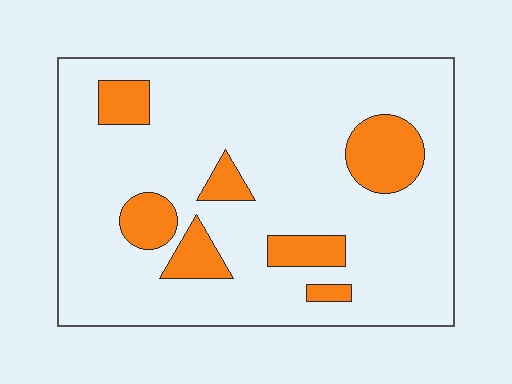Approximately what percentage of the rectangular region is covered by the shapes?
Approximately 15%.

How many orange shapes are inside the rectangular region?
7.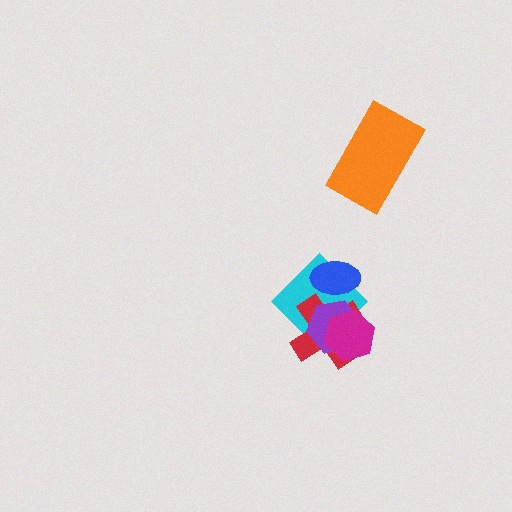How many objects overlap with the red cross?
4 objects overlap with the red cross.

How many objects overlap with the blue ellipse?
2 objects overlap with the blue ellipse.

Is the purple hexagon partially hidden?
Yes, it is partially covered by another shape.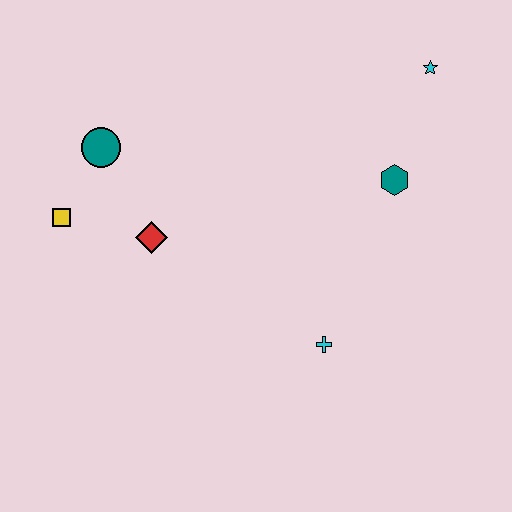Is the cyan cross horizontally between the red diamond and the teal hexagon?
Yes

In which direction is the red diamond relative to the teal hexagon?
The red diamond is to the left of the teal hexagon.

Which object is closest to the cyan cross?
The teal hexagon is closest to the cyan cross.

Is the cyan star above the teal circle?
Yes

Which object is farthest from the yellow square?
The cyan star is farthest from the yellow square.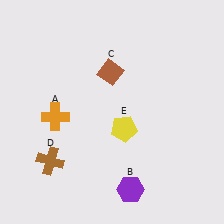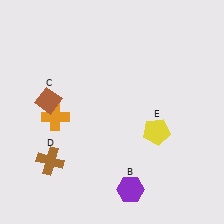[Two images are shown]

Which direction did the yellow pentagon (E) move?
The yellow pentagon (E) moved right.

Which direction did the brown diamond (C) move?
The brown diamond (C) moved left.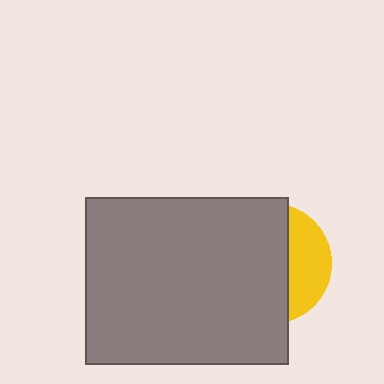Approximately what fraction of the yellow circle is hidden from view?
Roughly 69% of the yellow circle is hidden behind the gray rectangle.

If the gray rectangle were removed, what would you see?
You would see the complete yellow circle.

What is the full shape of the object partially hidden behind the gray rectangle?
The partially hidden object is a yellow circle.